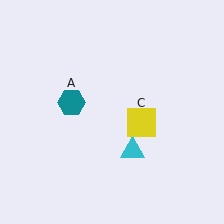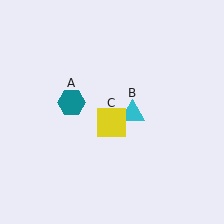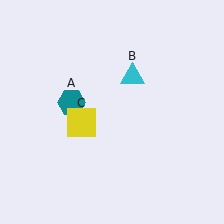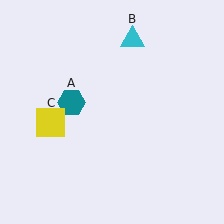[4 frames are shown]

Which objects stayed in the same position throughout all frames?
Teal hexagon (object A) remained stationary.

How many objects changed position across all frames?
2 objects changed position: cyan triangle (object B), yellow square (object C).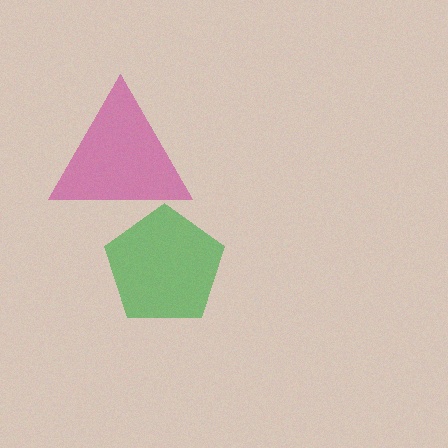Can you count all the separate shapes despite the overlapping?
Yes, there are 2 separate shapes.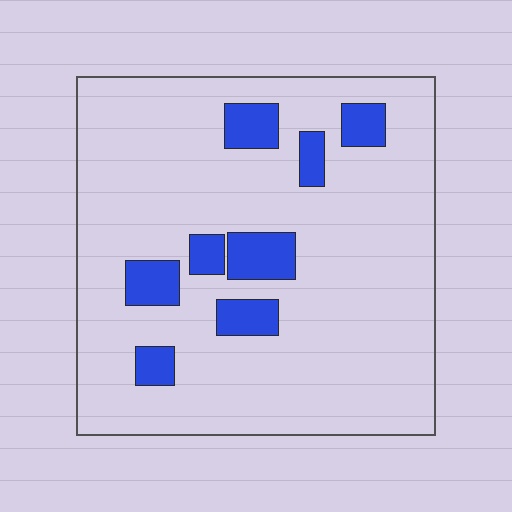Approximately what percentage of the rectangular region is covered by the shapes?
Approximately 15%.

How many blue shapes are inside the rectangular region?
8.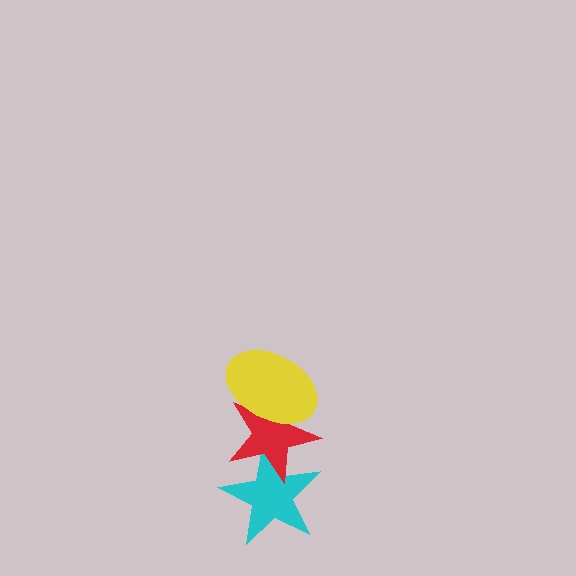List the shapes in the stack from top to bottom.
From top to bottom: the yellow ellipse, the red star, the cyan star.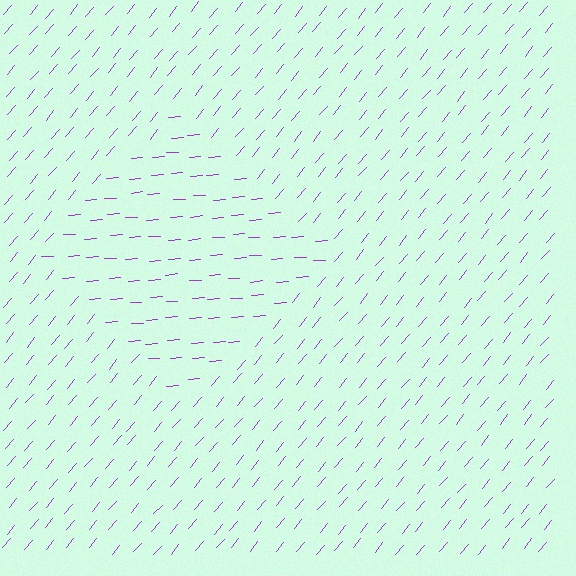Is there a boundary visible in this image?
Yes, there is a texture boundary formed by a change in line orientation.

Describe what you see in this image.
The image is filled with small purple line segments. A diamond region in the image has lines oriented differently from the surrounding lines, creating a visible texture boundary.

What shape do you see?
I see a diamond.